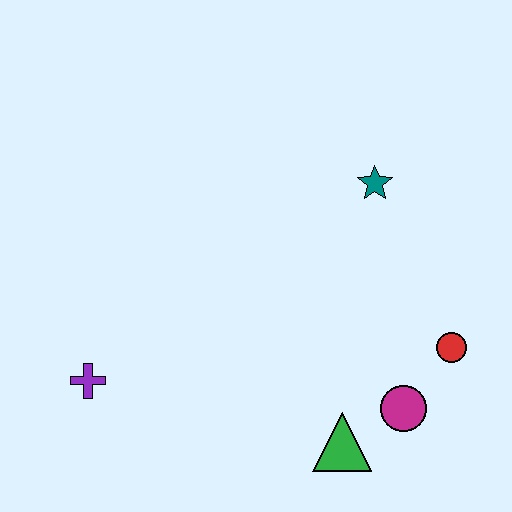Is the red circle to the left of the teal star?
No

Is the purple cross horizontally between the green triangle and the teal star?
No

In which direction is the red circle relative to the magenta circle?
The red circle is above the magenta circle.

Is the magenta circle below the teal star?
Yes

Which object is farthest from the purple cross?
The red circle is farthest from the purple cross.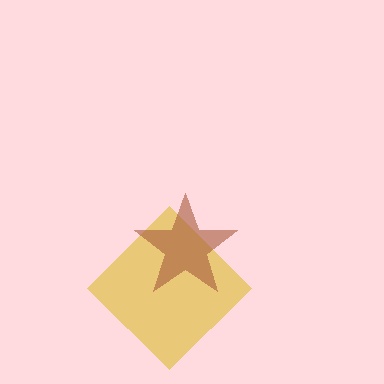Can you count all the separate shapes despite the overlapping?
Yes, there are 2 separate shapes.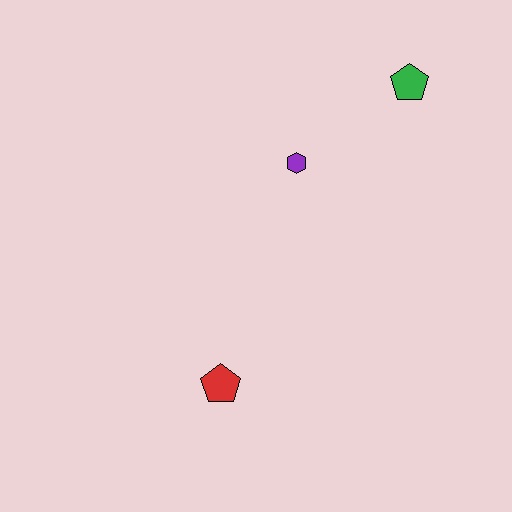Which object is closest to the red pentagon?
The purple hexagon is closest to the red pentagon.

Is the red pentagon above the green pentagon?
No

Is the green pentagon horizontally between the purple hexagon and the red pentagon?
No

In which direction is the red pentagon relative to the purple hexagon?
The red pentagon is below the purple hexagon.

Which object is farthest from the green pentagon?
The red pentagon is farthest from the green pentagon.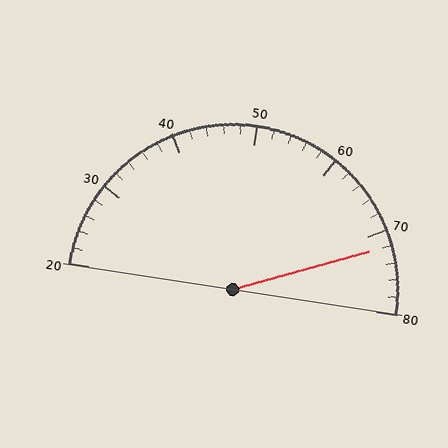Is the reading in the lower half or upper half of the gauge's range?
The reading is in the upper half of the range (20 to 80).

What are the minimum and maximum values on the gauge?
The gauge ranges from 20 to 80.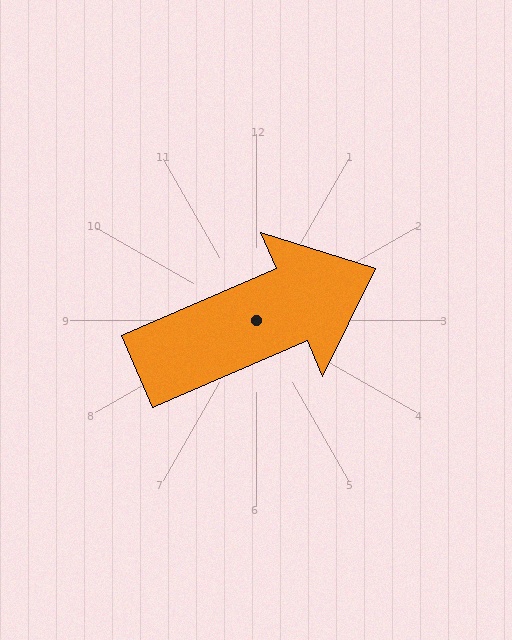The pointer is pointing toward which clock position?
Roughly 2 o'clock.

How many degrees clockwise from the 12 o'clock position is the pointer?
Approximately 67 degrees.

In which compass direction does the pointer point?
Northeast.